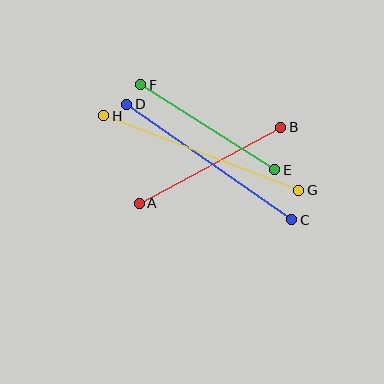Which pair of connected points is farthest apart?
Points G and H are farthest apart.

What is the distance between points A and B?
The distance is approximately 161 pixels.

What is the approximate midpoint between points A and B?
The midpoint is at approximately (210, 165) pixels.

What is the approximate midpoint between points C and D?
The midpoint is at approximately (209, 162) pixels.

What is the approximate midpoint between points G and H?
The midpoint is at approximately (201, 153) pixels.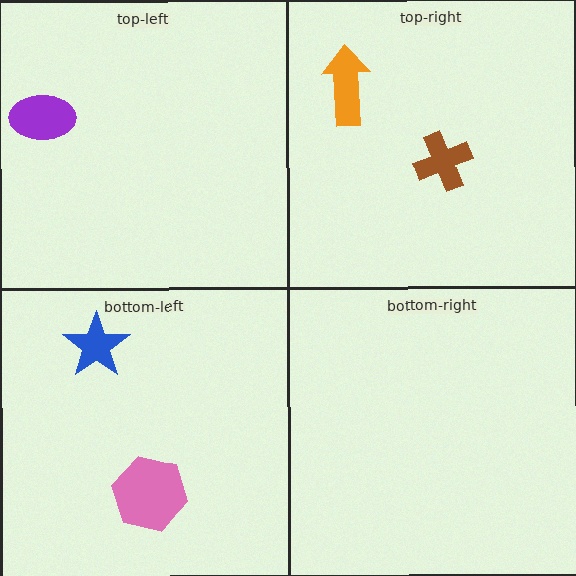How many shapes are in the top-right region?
2.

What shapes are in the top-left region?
The purple ellipse.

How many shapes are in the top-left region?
1.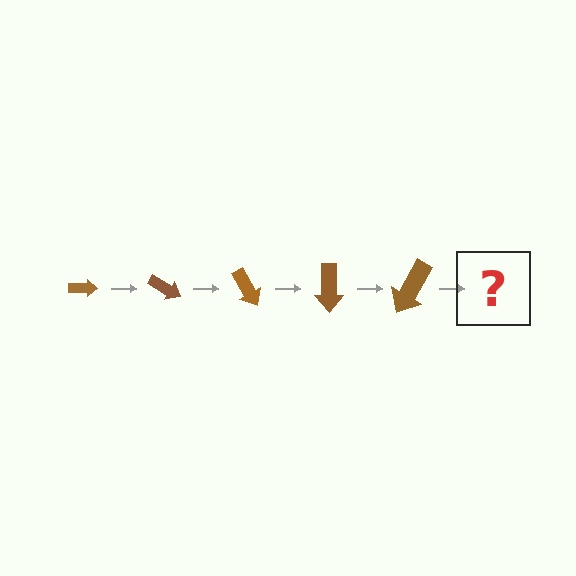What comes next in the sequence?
The next element should be an arrow, larger than the previous one and rotated 150 degrees from the start.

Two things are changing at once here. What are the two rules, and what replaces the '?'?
The two rules are that the arrow grows larger each step and it rotates 30 degrees each step. The '?' should be an arrow, larger than the previous one and rotated 150 degrees from the start.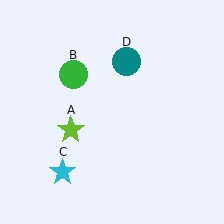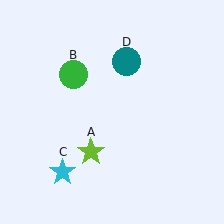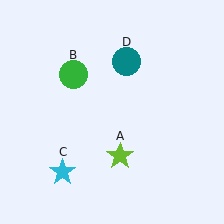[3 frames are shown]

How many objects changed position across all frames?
1 object changed position: lime star (object A).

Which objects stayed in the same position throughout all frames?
Green circle (object B) and cyan star (object C) and teal circle (object D) remained stationary.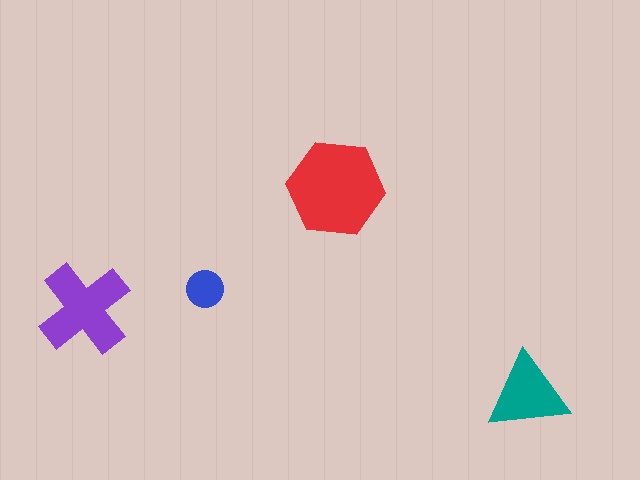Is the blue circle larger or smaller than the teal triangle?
Smaller.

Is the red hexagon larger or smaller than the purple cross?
Larger.